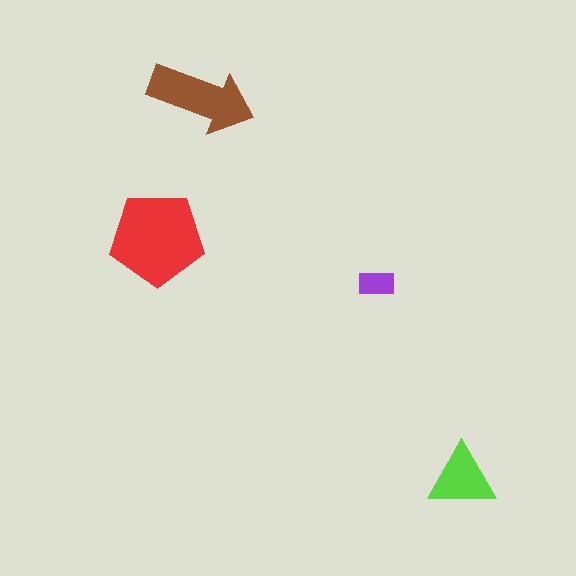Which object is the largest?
The red pentagon.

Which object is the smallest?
The purple rectangle.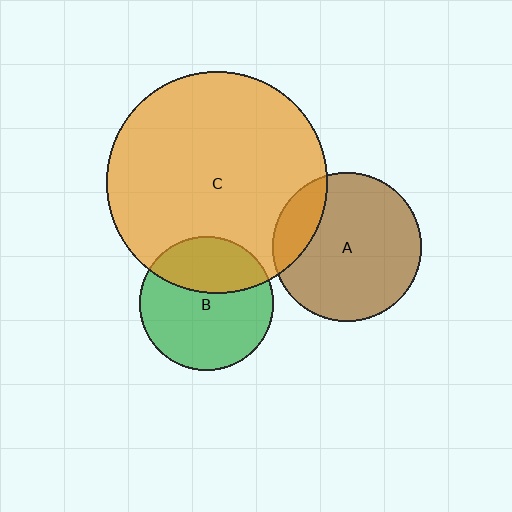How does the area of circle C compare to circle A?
Approximately 2.2 times.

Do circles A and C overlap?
Yes.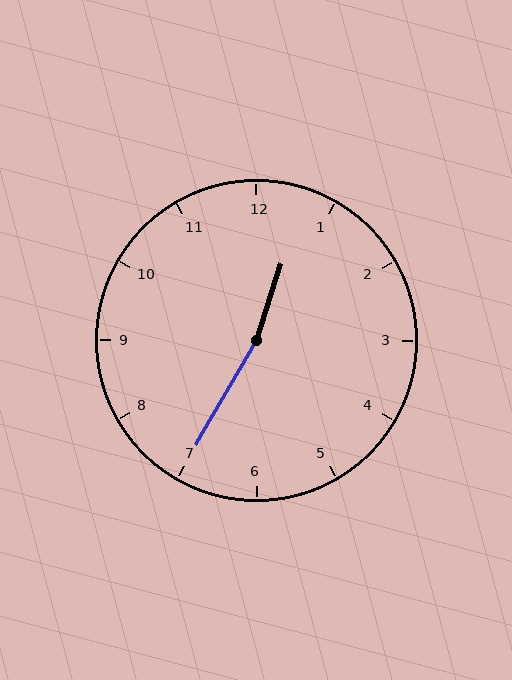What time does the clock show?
12:35.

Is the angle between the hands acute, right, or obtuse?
It is obtuse.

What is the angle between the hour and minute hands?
Approximately 168 degrees.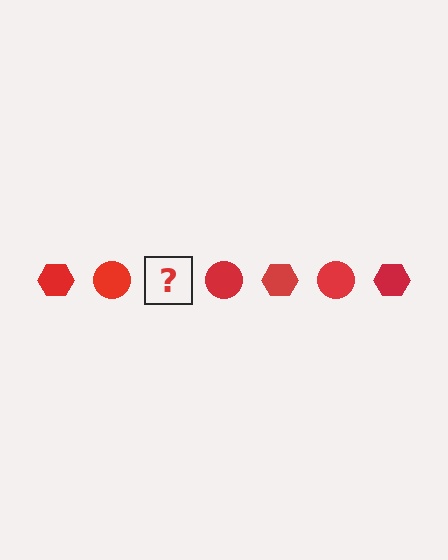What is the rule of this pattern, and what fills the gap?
The rule is that the pattern cycles through hexagon, circle shapes in red. The gap should be filled with a red hexagon.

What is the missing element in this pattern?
The missing element is a red hexagon.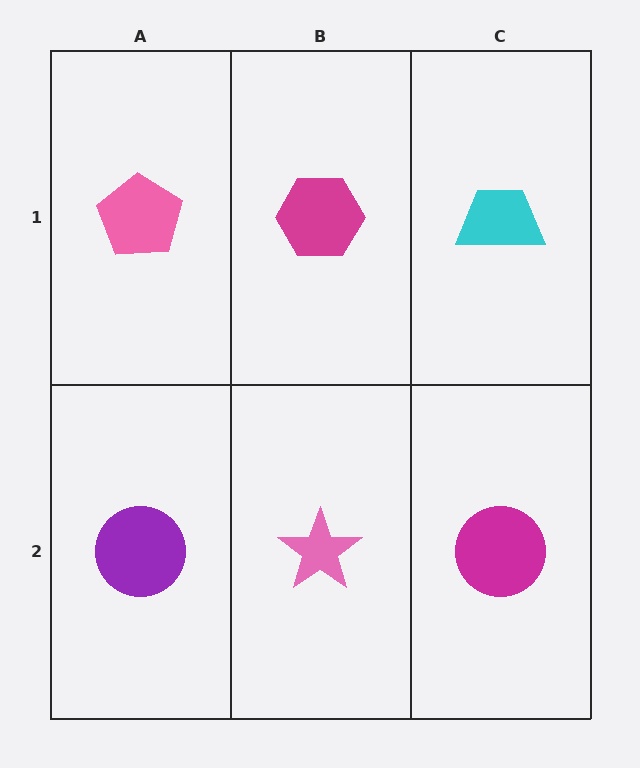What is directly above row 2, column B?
A magenta hexagon.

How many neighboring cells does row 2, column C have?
2.